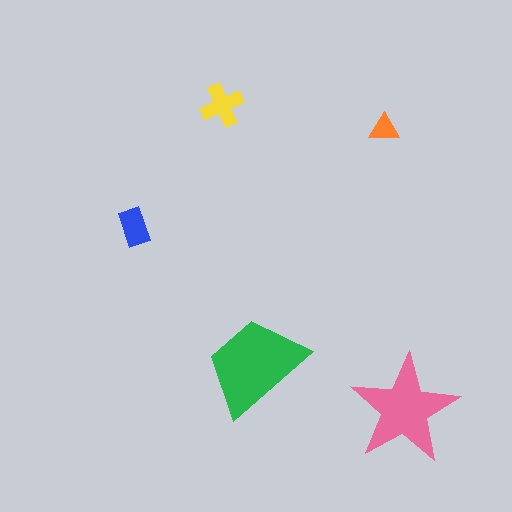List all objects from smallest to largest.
The orange triangle, the blue rectangle, the yellow cross, the pink star, the green trapezoid.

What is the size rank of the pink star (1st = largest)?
2nd.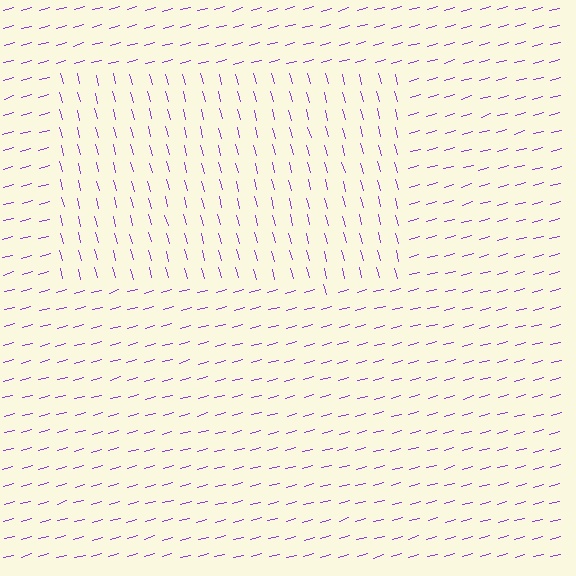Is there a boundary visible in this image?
Yes, there is a texture boundary formed by a change in line orientation.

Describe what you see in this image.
The image is filled with small purple line segments. A rectangle region in the image has lines oriented differently from the surrounding lines, creating a visible texture boundary.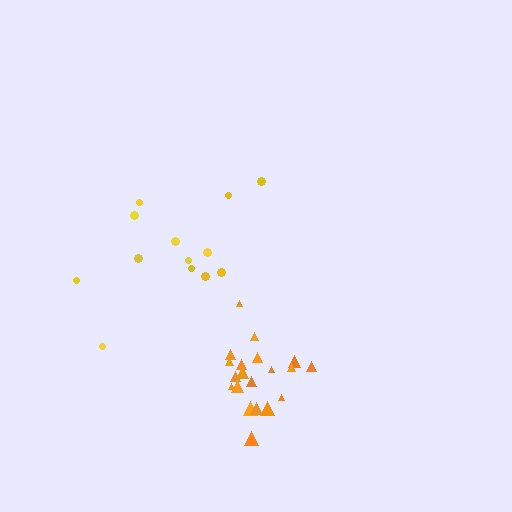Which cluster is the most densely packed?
Orange.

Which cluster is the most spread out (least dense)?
Yellow.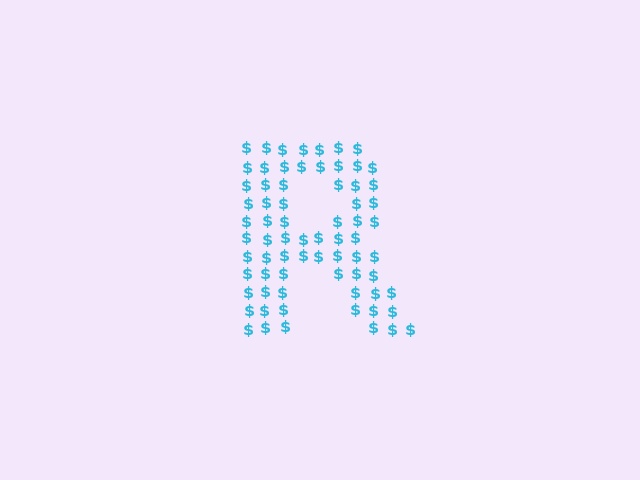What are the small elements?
The small elements are dollar signs.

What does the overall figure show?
The overall figure shows the letter R.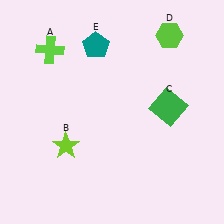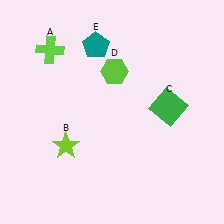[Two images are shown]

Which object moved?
The lime hexagon (D) moved left.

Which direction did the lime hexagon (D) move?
The lime hexagon (D) moved left.